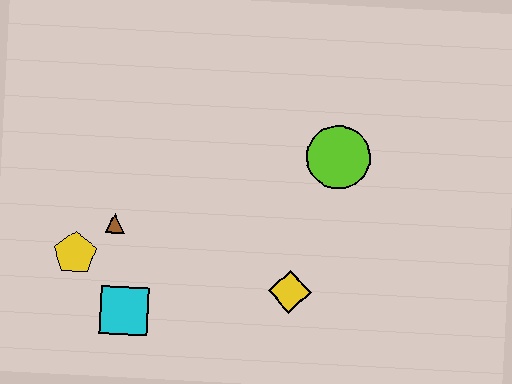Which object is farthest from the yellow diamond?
The yellow pentagon is farthest from the yellow diamond.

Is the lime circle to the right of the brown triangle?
Yes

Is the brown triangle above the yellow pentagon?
Yes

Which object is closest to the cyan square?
The yellow pentagon is closest to the cyan square.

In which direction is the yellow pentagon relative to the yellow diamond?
The yellow pentagon is to the left of the yellow diamond.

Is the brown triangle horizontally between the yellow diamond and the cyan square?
No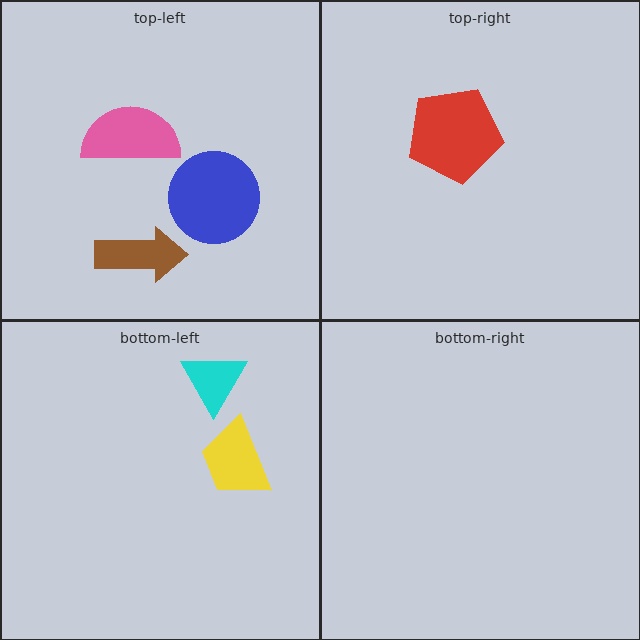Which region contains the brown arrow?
The top-left region.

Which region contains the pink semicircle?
The top-left region.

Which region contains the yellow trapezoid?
The bottom-left region.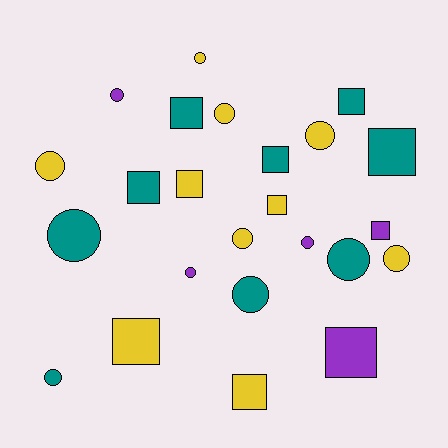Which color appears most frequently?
Yellow, with 10 objects.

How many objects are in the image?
There are 24 objects.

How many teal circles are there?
There are 4 teal circles.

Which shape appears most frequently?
Circle, with 13 objects.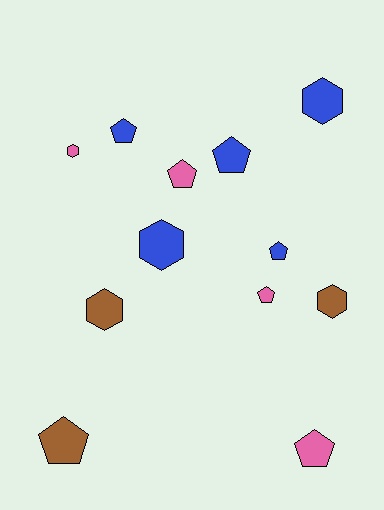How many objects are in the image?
There are 12 objects.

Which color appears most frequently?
Blue, with 5 objects.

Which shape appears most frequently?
Pentagon, with 7 objects.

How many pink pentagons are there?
There are 3 pink pentagons.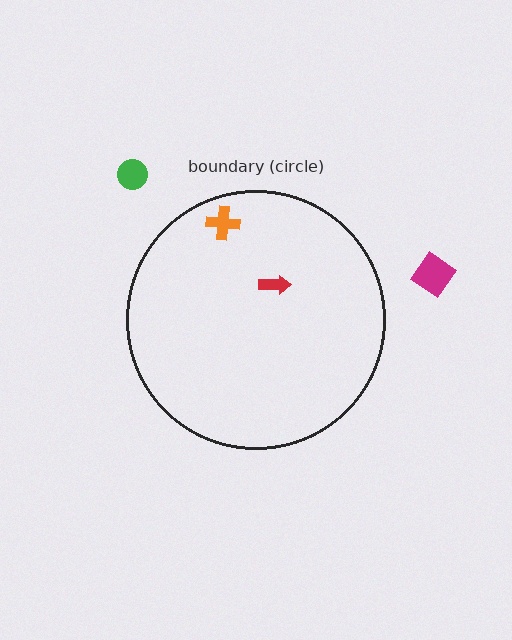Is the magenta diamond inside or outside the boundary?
Outside.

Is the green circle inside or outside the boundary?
Outside.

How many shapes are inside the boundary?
2 inside, 2 outside.